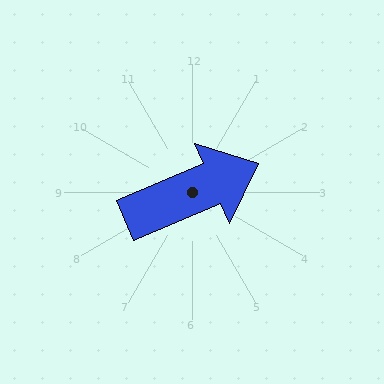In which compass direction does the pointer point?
Northeast.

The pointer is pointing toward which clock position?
Roughly 2 o'clock.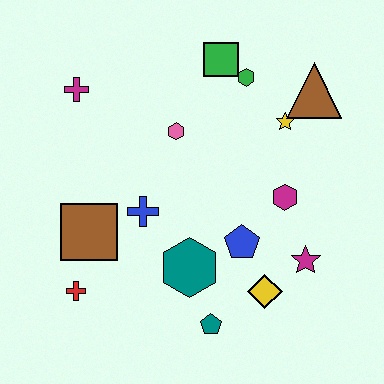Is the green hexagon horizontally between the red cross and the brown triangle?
Yes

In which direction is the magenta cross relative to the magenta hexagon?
The magenta cross is to the left of the magenta hexagon.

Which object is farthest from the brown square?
The brown triangle is farthest from the brown square.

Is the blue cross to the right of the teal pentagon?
No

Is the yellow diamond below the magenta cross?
Yes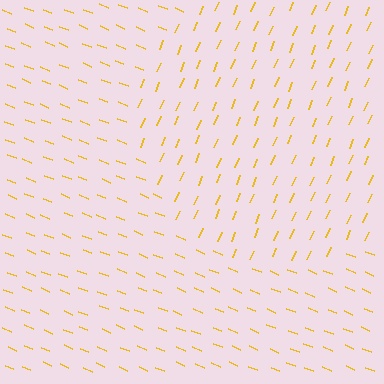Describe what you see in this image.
The image is filled with small yellow line segments. A circle region in the image has lines oriented differently from the surrounding lines, creating a visible texture boundary.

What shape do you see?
I see a circle.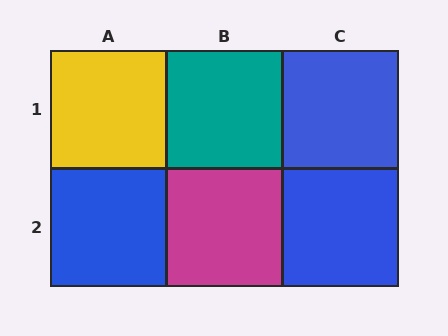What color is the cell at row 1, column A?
Yellow.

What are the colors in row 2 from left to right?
Blue, magenta, blue.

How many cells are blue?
3 cells are blue.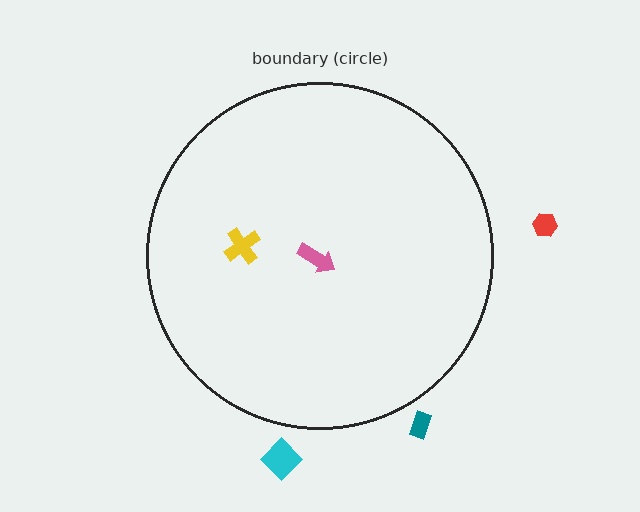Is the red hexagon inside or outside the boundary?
Outside.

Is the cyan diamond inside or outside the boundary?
Outside.